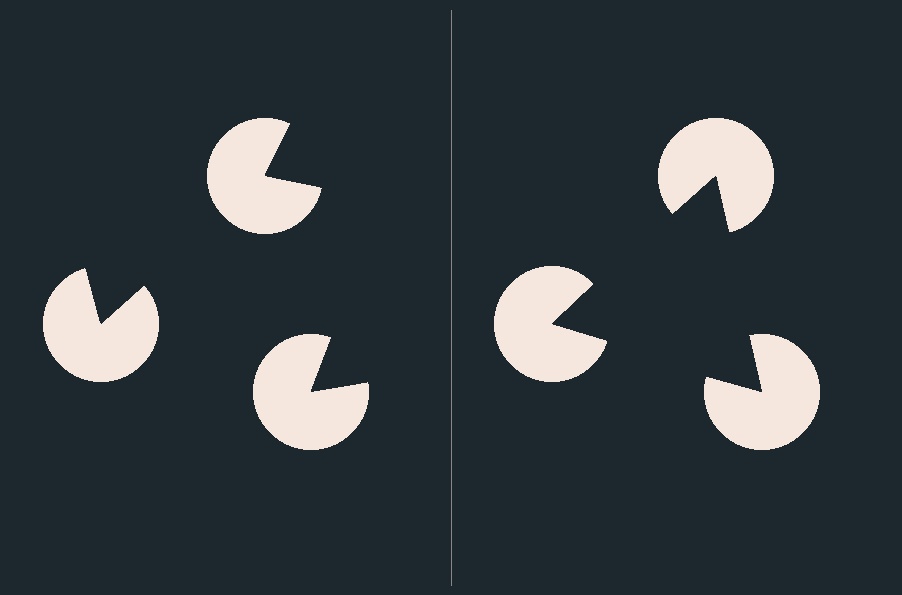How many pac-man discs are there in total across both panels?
6 — 3 on each side.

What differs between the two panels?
The pac-man discs are positioned identically on both sides; only the wedge orientations differ. On the right they align to a triangle; on the left they are misaligned.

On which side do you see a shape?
An illusory triangle appears on the right side. On the left side the wedge cuts are rotated, so no coherent shape forms.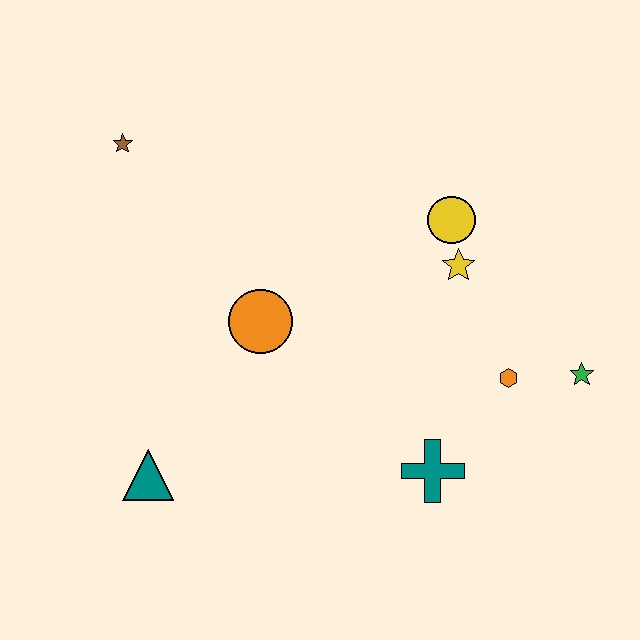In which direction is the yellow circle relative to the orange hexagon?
The yellow circle is above the orange hexagon.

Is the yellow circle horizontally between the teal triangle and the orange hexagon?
Yes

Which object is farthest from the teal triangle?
The green star is farthest from the teal triangle.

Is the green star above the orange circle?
No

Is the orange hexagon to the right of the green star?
No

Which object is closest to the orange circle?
The teal triangle is closest to the orange circle.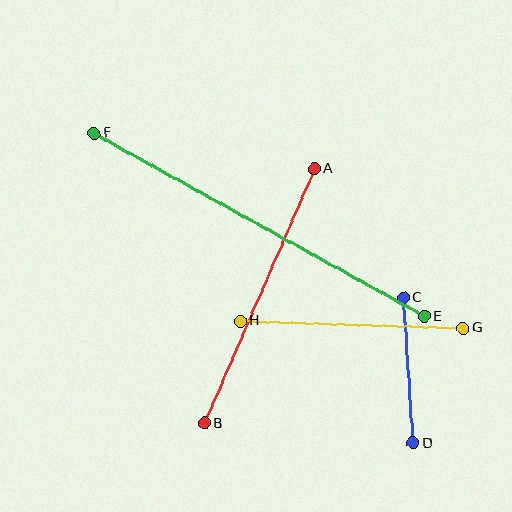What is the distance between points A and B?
The distance is approximately 277 pixels.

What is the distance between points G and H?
The distance is approximately 223 pixels.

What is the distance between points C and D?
The distance is approximately 146 pixels.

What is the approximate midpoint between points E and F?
The midpoint is at approximately (259, 225) pixels.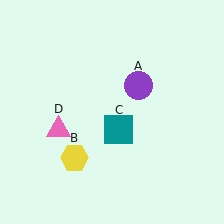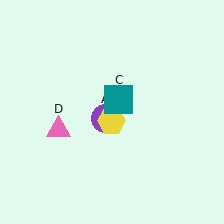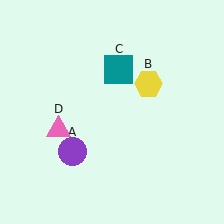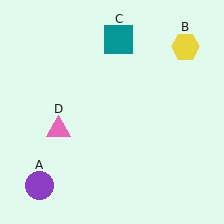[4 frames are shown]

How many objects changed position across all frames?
3 objects changed position: purple circle (object A), yellow hexagon (object B), teal square (object C).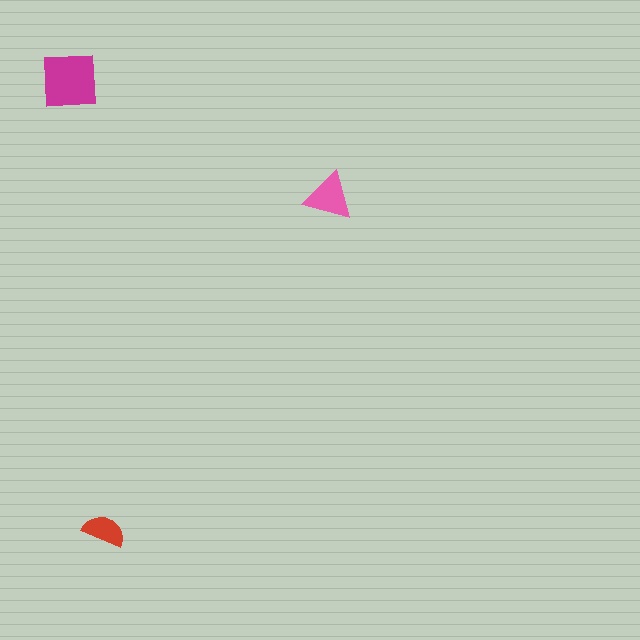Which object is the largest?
The magenta square.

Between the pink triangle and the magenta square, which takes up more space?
The magenta square.